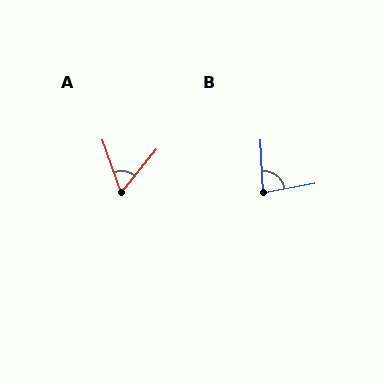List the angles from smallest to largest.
A (59°), B (83°).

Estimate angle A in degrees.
Approximately 59 degrees.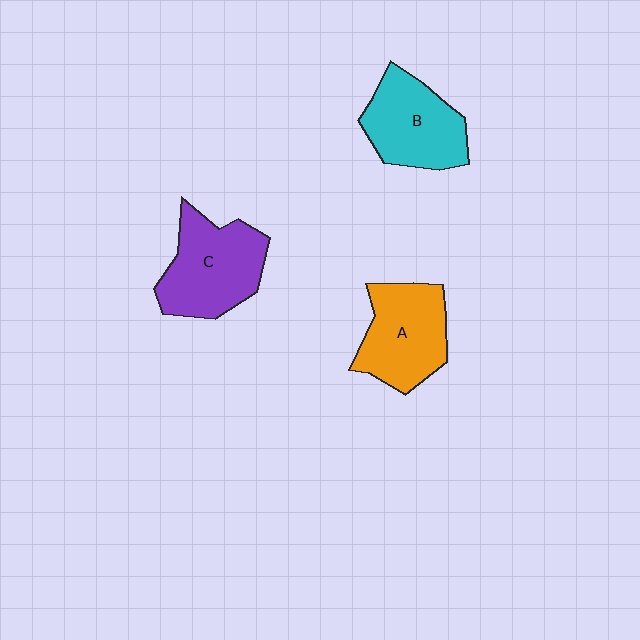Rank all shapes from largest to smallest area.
From largest to smallest: C (purple), A (orange), B (cyan).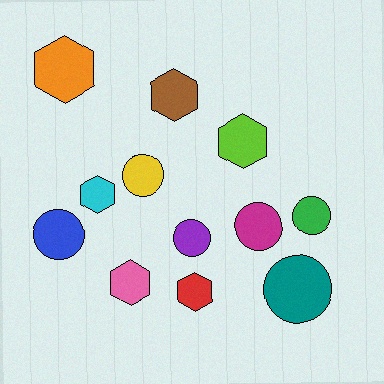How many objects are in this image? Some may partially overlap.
There are 12 objects.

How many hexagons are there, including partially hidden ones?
There are 6 hexagons.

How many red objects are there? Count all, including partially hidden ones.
There is 1 red object.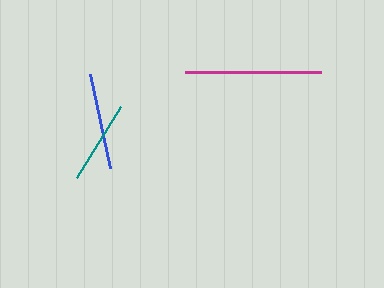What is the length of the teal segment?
The teal segment is approximately 84 pixels long.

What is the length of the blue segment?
The blue segment is approximately 96 pixels long.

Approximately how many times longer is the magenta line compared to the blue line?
The magenta line is approximately 1.4 times the length of the blue line.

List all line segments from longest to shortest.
From longest to shortest: magenta, blue, teal.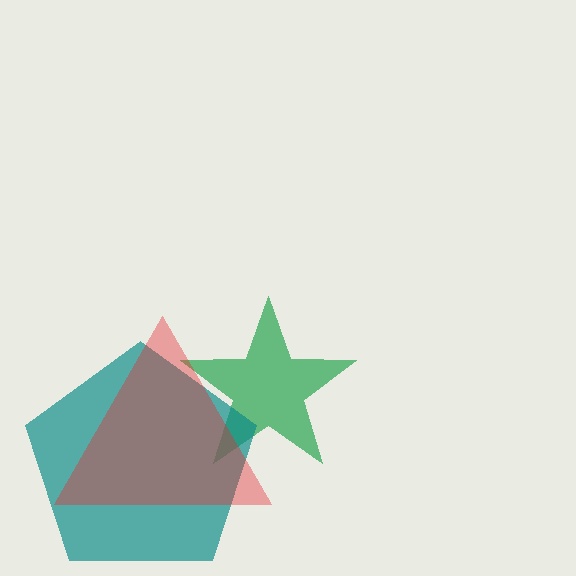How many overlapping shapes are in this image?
There are 3 overlapping shapes in the image.